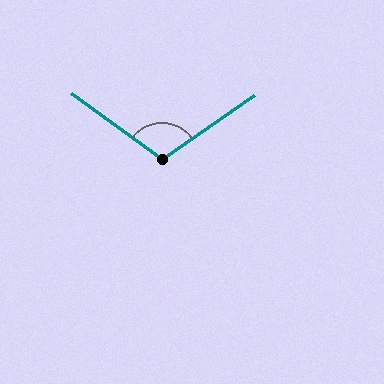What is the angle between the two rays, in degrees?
Approximately 109 degrees.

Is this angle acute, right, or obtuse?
It is obtuse.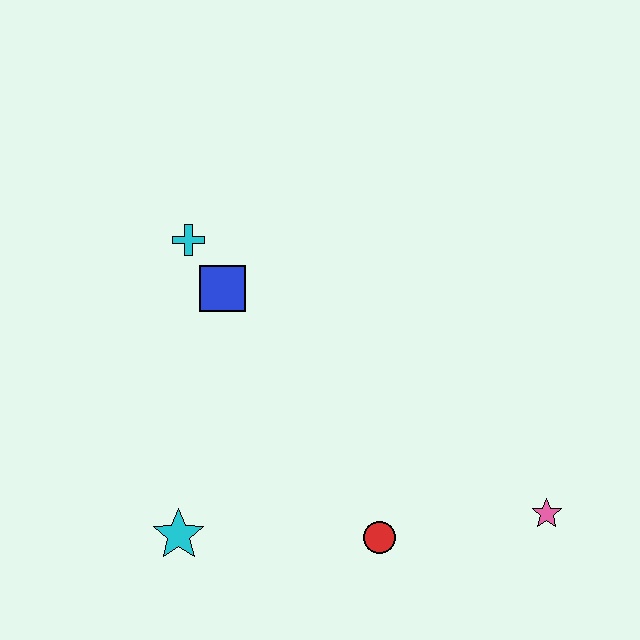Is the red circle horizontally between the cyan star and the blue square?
No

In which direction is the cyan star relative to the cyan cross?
The cyan star is below the cyan cross.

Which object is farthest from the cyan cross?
The pink star is farthest from the cyan cross.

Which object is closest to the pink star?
The red circle is closest to the pink star.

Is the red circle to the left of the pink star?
Yes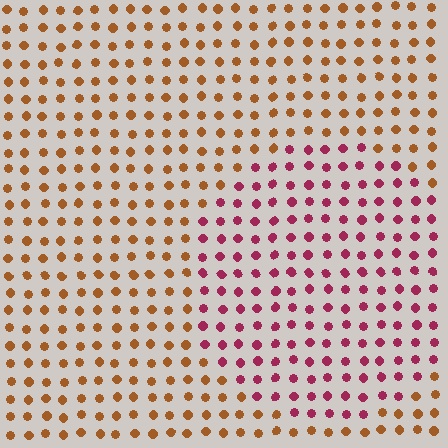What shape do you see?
I see a circle.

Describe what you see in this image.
The image is filled with small brown elements in a uniform arrangement. A circle-shaped region is visible where the elements are tinted to a slightly different hue, forming a subtle color boundary.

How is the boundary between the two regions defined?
The boundary is defined purely by a slight shift in hue (about 51 degrees). Spacing, size, and orientation are identical on both sides.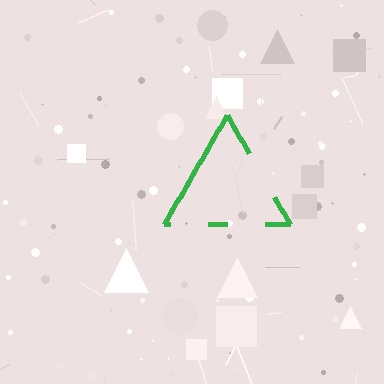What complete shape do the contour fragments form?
The contour fragments form a triangle.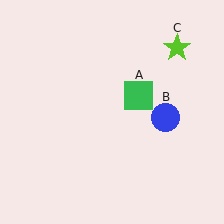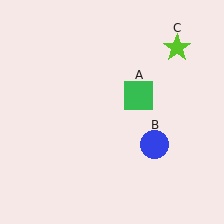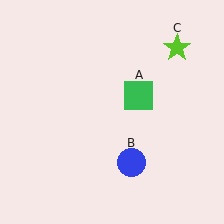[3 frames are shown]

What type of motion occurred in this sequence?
The blue circle (object B) rotated clockwise around the center of the scene.